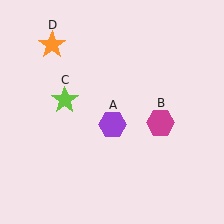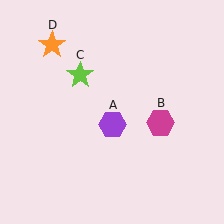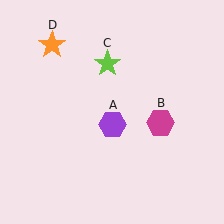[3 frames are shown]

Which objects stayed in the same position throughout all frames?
Purple hexagon (object A) and magenta hexagon (object B) and orange star (object D) remained stationary.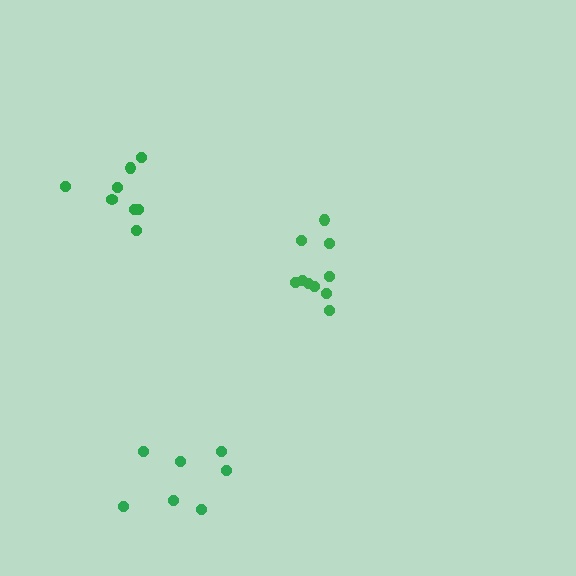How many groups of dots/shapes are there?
There are 3 groups.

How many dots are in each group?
Group 1: 10 dots, Group 2: 8 dots, Group 3: 7 dots (25 total).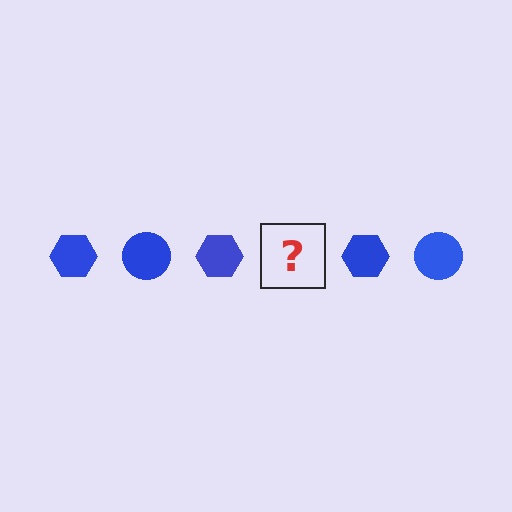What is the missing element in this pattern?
The missing element is a blue circle.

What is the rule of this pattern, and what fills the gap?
The rule is that the pattern cycles through hexagon, circle shapes in blue. The gap should be filled with a blue circle.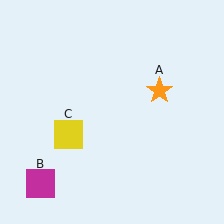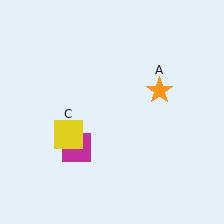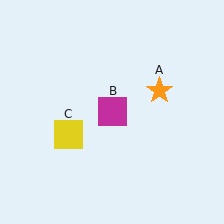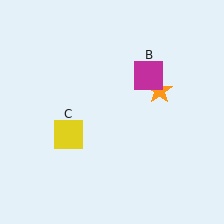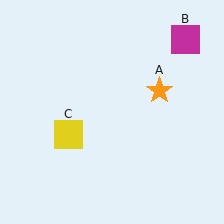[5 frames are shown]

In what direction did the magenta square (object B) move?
The magenta square (object B) moved up and to the right.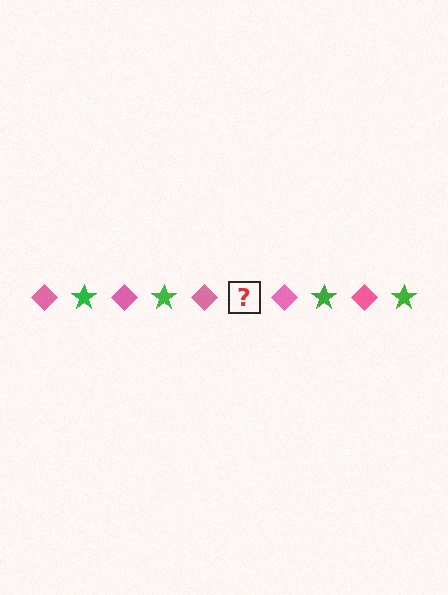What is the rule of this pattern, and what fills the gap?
The rule is that the pattern alternates between pink diamond and green star. The gap should be filled with a green star.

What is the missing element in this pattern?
The missing element is a green star.